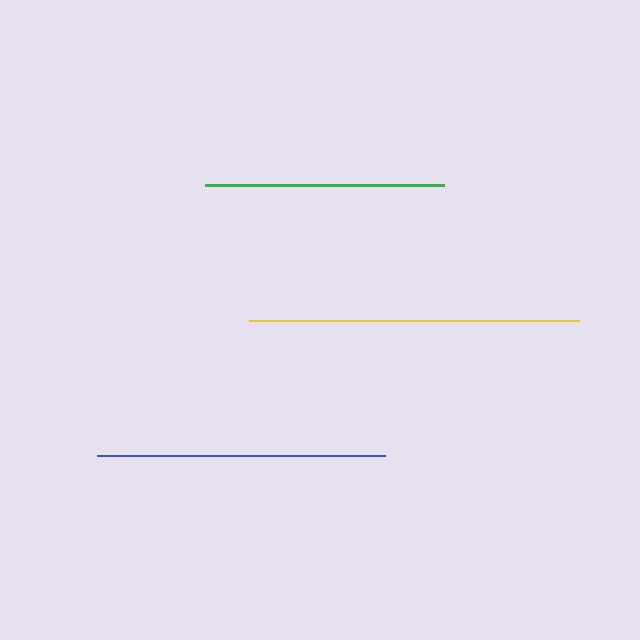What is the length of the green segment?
The green segment is approximately 238 pixels long.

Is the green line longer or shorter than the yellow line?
The yellow line is longer than the green line.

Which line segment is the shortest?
The green line is the shortest at approximately 238 pixels.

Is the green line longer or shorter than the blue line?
The blue line is longer than the green line.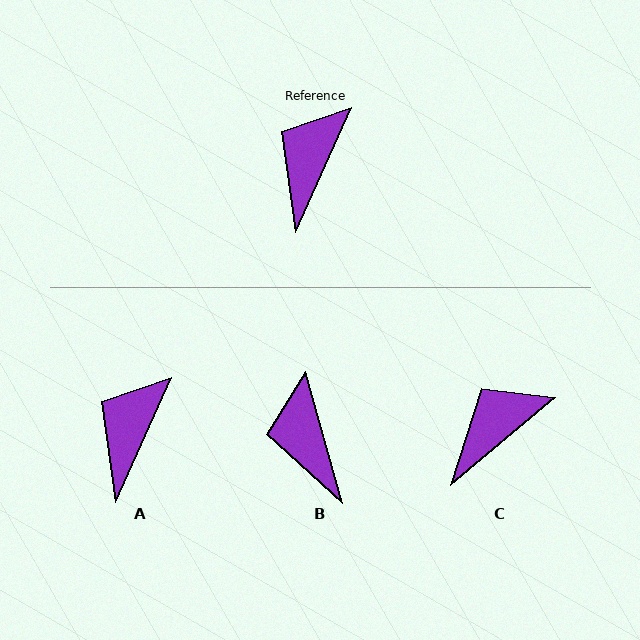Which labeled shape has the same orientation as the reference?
A.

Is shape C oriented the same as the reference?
No, it is off by about 26 degrees.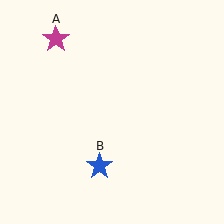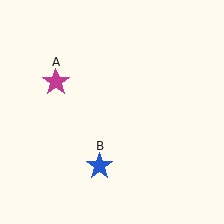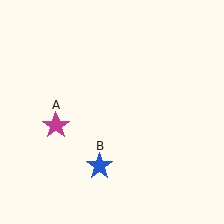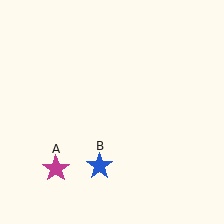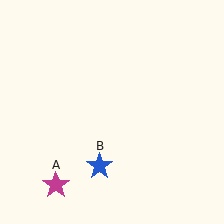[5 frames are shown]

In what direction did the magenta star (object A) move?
The magenta star (object A) moved down.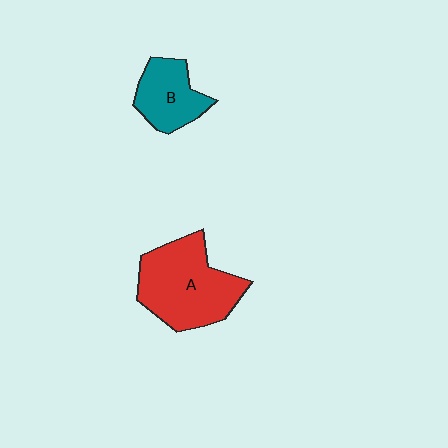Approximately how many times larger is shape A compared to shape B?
Approximately 1.8 times.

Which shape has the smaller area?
Shape B (teal).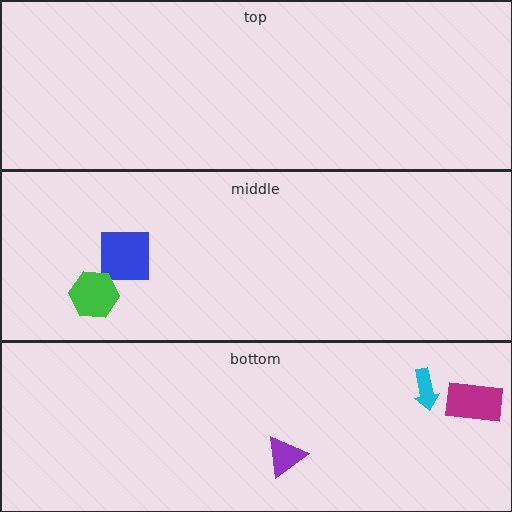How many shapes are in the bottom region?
3.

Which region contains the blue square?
The middle region.